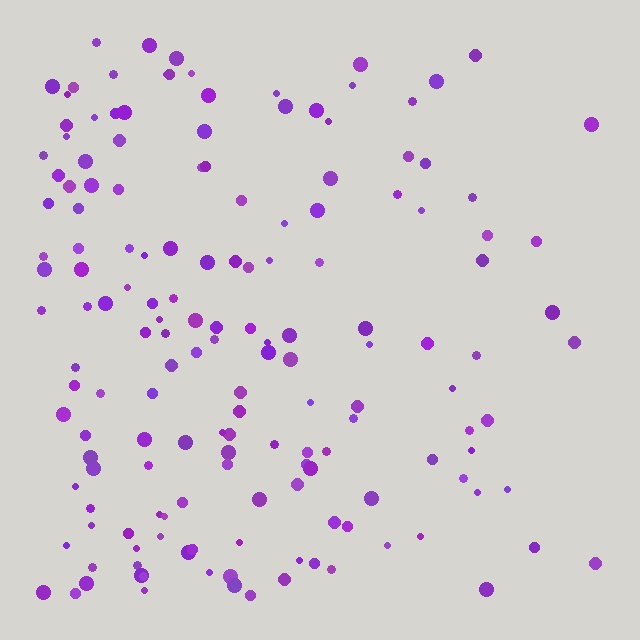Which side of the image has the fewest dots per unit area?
The right.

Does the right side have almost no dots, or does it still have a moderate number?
Still a moderate number, just noticeably fewer than the left.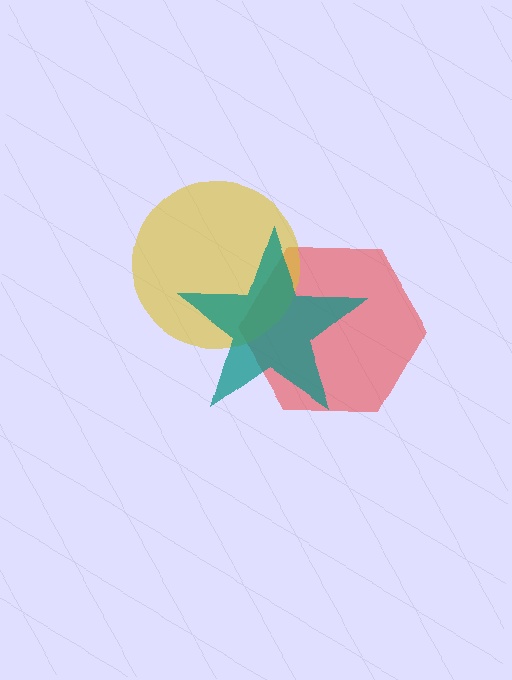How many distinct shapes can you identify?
There are 3 distinct shapes: a red hexagon, a yellow circle, a teal star.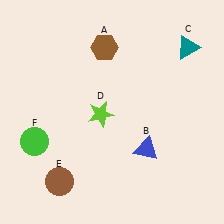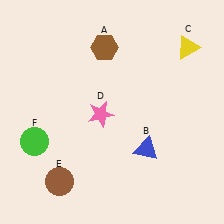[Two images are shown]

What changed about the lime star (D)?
In Image 1, D is lime. In Image 2, it changed to pink.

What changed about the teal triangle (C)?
In Image 1, C is teal. In Image 2, it changed to yellow.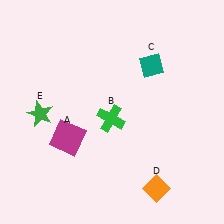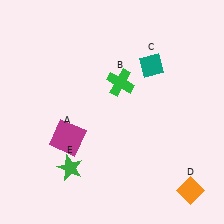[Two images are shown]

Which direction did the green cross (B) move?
The green cross (B) moved up.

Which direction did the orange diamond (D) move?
The orange diamond (D) moved right.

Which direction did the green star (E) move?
The green star (E) moved down.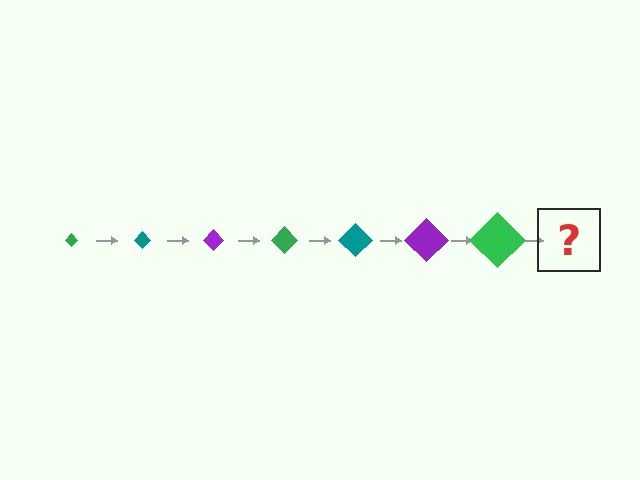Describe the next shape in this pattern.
It should be a teal diamond, larger than the previous one.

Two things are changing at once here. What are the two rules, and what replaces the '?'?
The two rules are that the diamond grows larger each step and the color cycles through green, teal, and purple. The '?' should be a teal diamond, larger than the previous one.